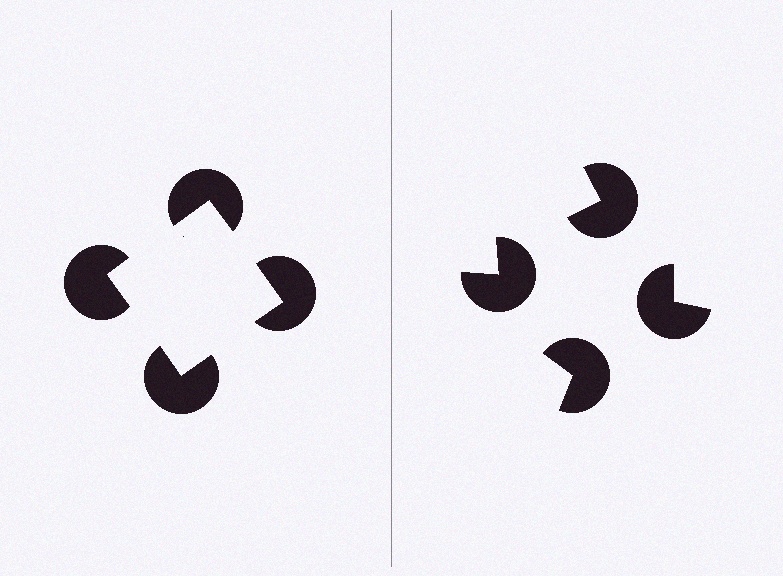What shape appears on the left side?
An illusory square.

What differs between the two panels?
The pac-man discs are positioned identically on both sides; only the wedge orientations differ. On the left they align to a square; on the right they are misaligned.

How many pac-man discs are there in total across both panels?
8 — 4 on each side.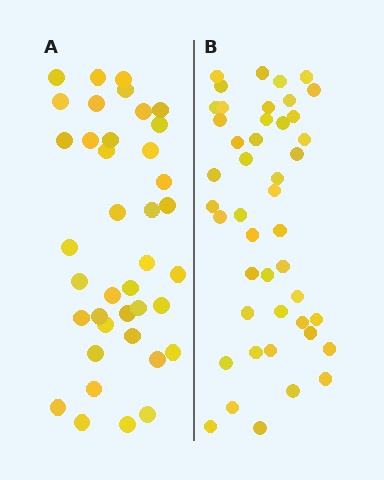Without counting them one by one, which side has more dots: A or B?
Region B (the right region) has more dots.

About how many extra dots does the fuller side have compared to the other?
Region B has about 6 more dots than region A.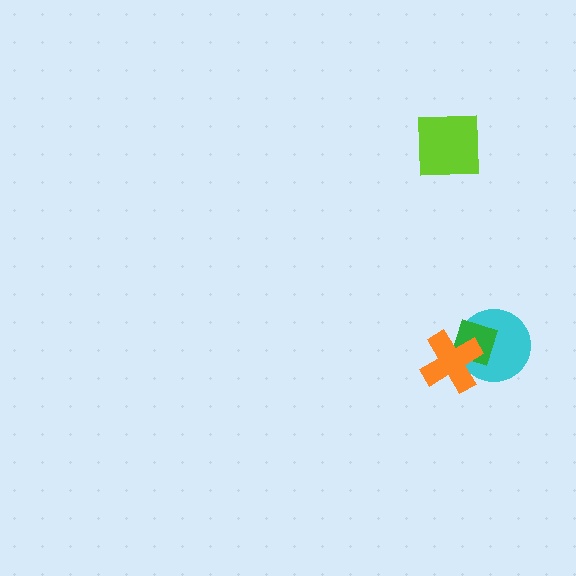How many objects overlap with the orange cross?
2 objects overlap with the orange cross.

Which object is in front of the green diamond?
The orange cross is in front of the green diamond.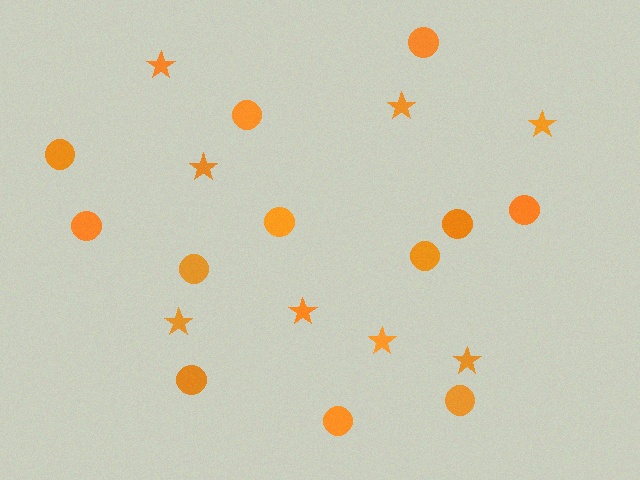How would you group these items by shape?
There are 2 groups: one group of stars (8) and one group of circles (12).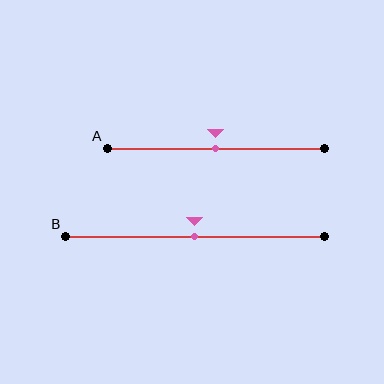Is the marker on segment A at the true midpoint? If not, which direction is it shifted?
Yes, the marker on segment A is at the true midpoint.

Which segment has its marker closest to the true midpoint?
Segment A has its marker closest to the true midpoint.